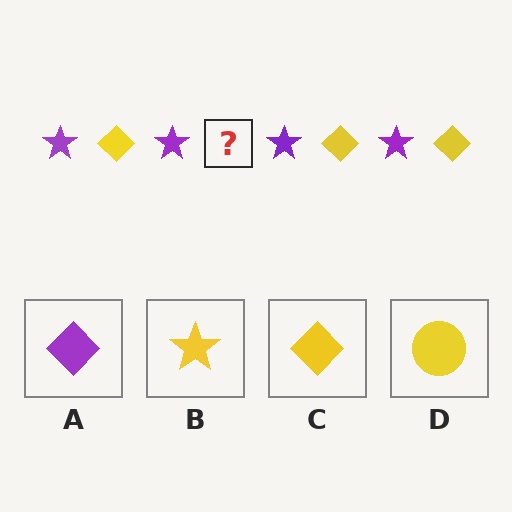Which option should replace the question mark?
Option C.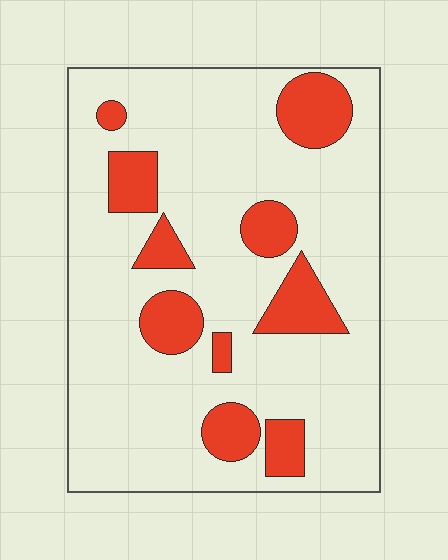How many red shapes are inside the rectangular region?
10.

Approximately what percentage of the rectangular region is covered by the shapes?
Approximately 20%.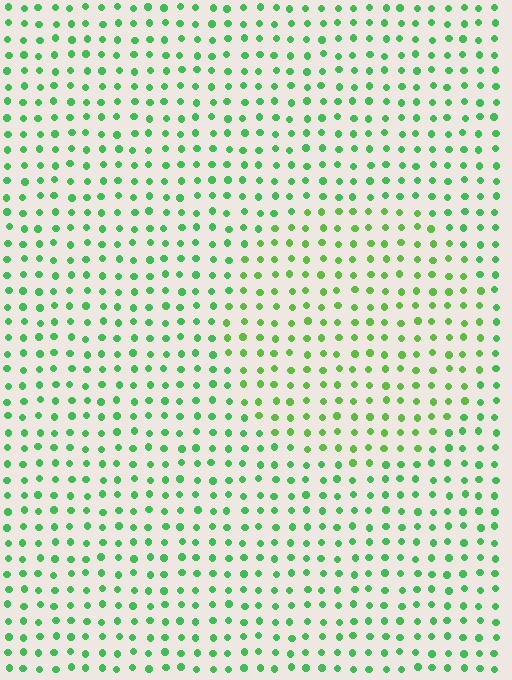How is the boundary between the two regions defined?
The boundary is defined purely by a slight shift in hue (about 24 degrees). Spacing, size, and orientation are identical on both sides.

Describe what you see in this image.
The image is filled with small green elements in a uniform arrangement. A circle-shaped region is visible where the elements are tinted to a slightly different hue, forming a subtle color boundary.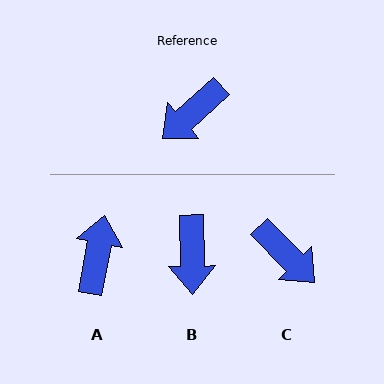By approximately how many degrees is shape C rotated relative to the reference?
Approximately 93 degrees counter-clockwise.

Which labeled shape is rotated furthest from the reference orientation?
A, about 143 degrees away.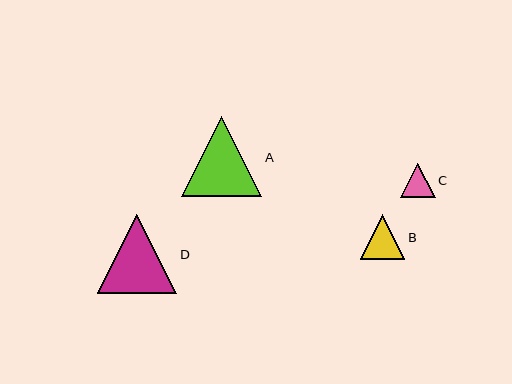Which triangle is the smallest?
Triangle C is the smallest with a size of approximately 35 pixels.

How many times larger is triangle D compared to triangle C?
Triangle D is approximately 2.3 times the size of triangle C.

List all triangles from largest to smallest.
From largest to smallest: A, D, B, C.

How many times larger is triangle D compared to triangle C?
Triangle D is approximately 2.3 times the size of triangle C.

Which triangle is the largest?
Triangle A is the largest with a size of approximately 81 pixels.